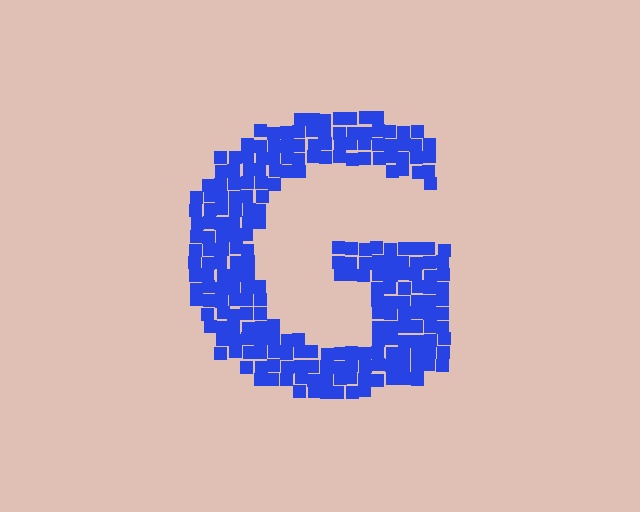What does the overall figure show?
The overall figure shows the letter G.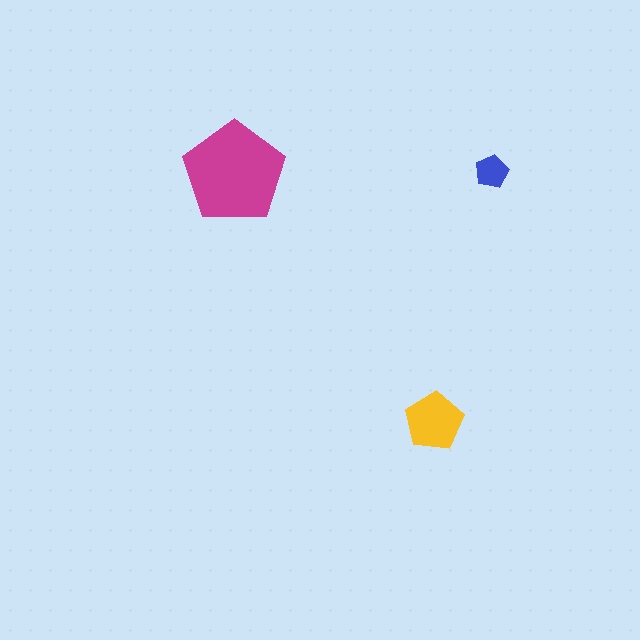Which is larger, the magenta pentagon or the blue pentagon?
The magenta one.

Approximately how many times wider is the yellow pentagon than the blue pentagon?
About 2 times wider.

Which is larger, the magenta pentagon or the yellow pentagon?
The magenta one.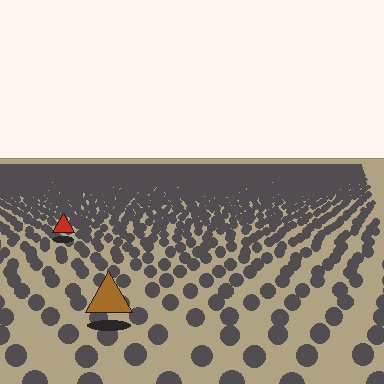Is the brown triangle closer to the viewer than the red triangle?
Yes. The brown triangle is closer — you can tell from the texture gradient: the ground texture is coarser near it.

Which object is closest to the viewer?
The brown triangle is closest. The texture marks near it are larger and more spread out.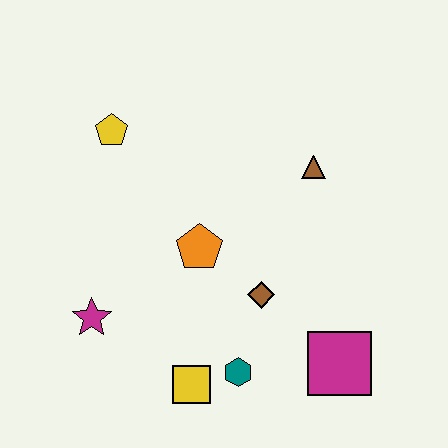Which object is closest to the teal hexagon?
The yellow square is closest to the teal hexagon.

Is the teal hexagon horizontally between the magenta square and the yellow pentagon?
Yes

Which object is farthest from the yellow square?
The yellow pentagon is farthest from the yellow square.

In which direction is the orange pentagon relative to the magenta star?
The orange pentagon is to the right of the magenta star.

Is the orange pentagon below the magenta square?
No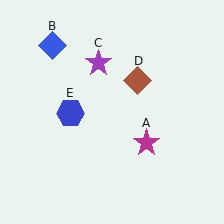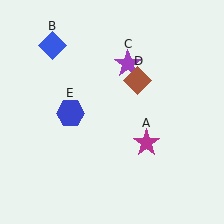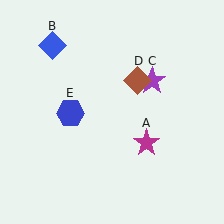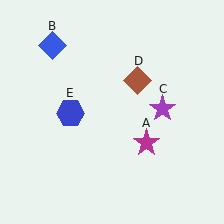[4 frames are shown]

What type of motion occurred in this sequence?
The purple star (object C) rotated clockwise around the center of the scene.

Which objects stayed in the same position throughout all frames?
Magenta star (object A) and blue diamond (object B) and brown diamond (object D) and blue hexagon (object E) remained stationary.